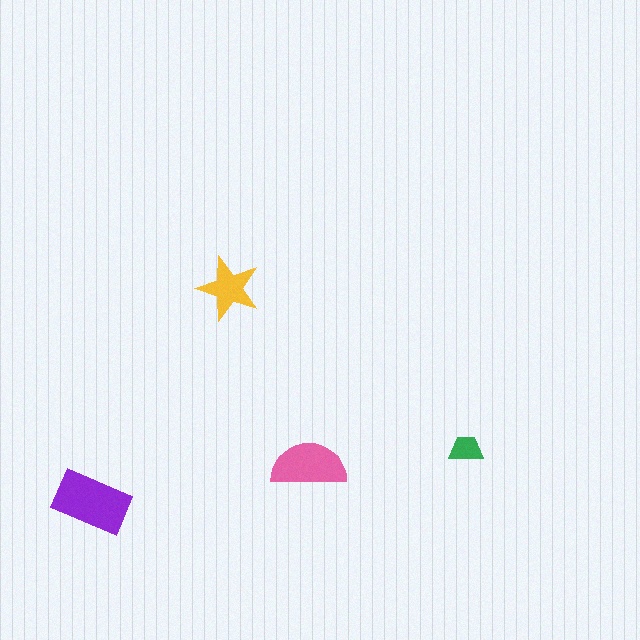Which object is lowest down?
The purple rectangle is bottommost.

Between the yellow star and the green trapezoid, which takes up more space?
The yellow star.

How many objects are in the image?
There are 4 objects in the image.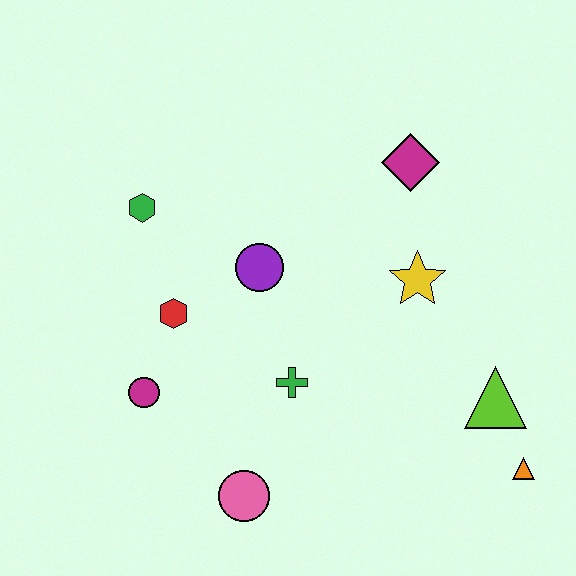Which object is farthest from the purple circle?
The orange triangle is farthest from the purple circle.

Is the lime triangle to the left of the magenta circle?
No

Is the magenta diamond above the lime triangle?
Yes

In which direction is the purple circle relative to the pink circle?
The purple circle is above the pink circle.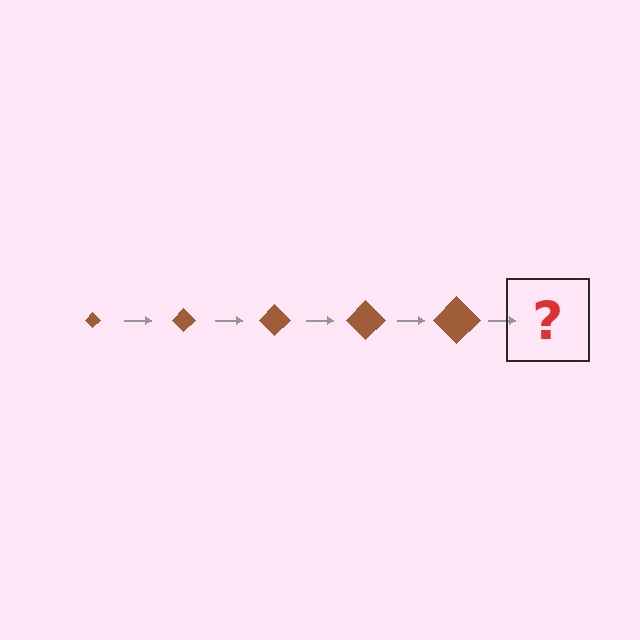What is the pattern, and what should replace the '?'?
The pattern is that the diamond gets progressively larger each step. The '?' should be a brown diamond, larger than the previous one.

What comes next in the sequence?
The next element should be a brown diamond, larger than the previous one.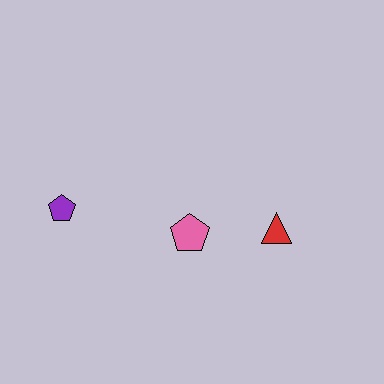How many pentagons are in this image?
There are 2 pentagons.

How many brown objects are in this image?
There are no brown objects.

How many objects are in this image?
There are 3 objects.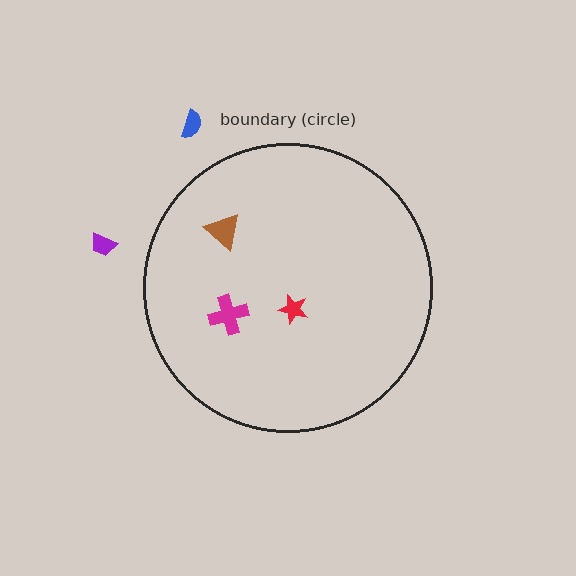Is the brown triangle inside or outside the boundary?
Inside.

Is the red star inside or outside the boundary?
Inside.